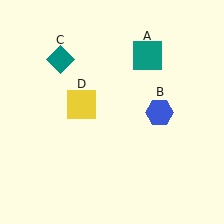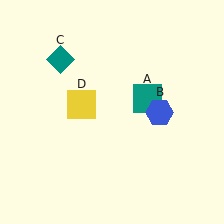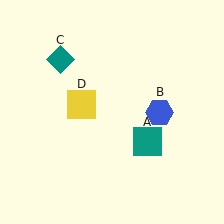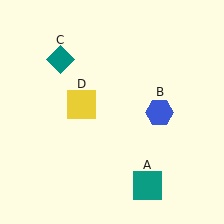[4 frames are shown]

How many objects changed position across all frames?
1 object changed position: teal square (object A).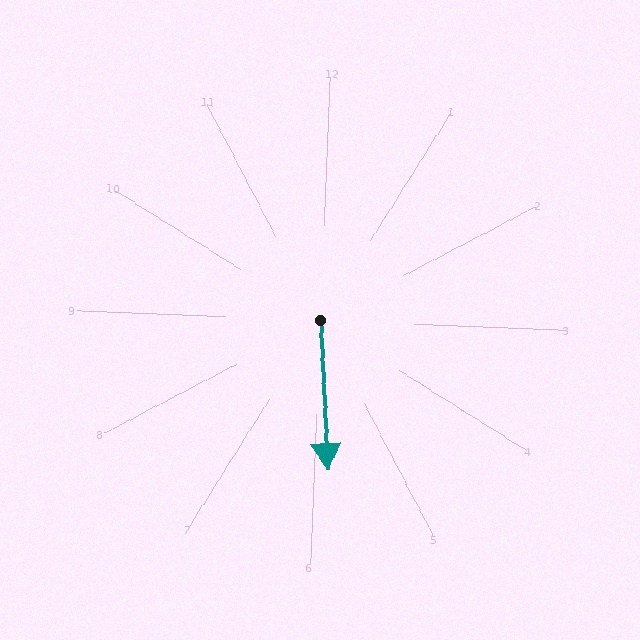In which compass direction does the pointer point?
South.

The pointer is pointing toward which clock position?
Roughly 6 o'clock.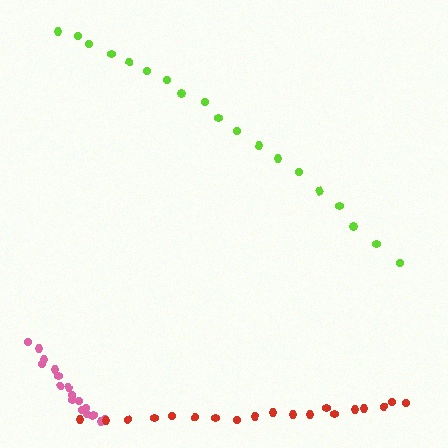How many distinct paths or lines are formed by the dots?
There are 3 distinct paths.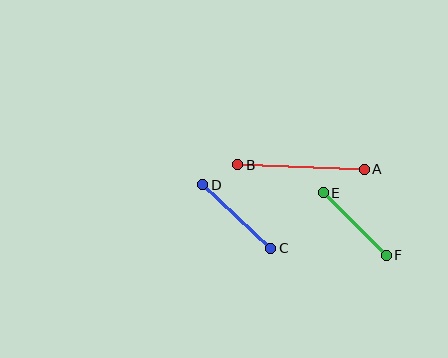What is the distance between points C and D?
The distance is approximately 93 pixels.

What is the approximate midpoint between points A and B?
The midpoint is at approximately (301, 167) pixels.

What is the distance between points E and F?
The distance is approximately 89 pixels.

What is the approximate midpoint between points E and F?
The midpoint is at approximately (355, 224) pixels.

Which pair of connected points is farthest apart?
Points A and B are farthest apart.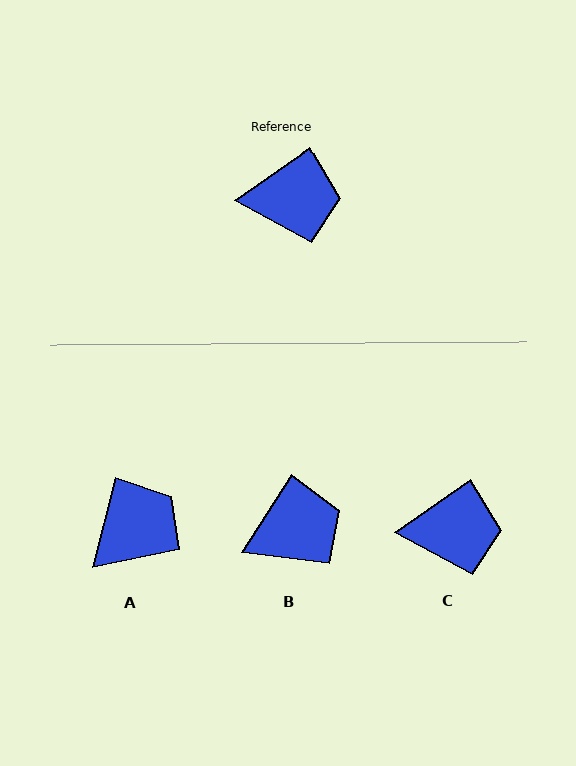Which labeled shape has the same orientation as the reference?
C.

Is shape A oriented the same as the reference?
No, it is off by about 41 degrees.